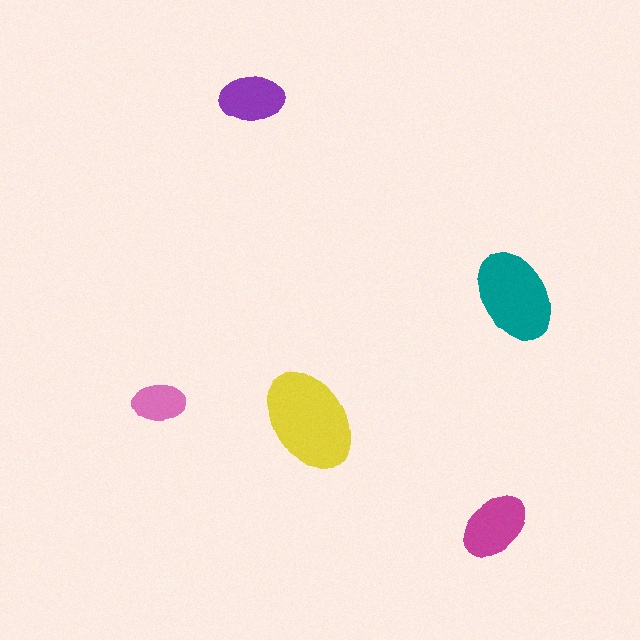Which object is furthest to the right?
The teal ellipse is rightmost.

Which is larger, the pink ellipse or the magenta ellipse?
The magenta one.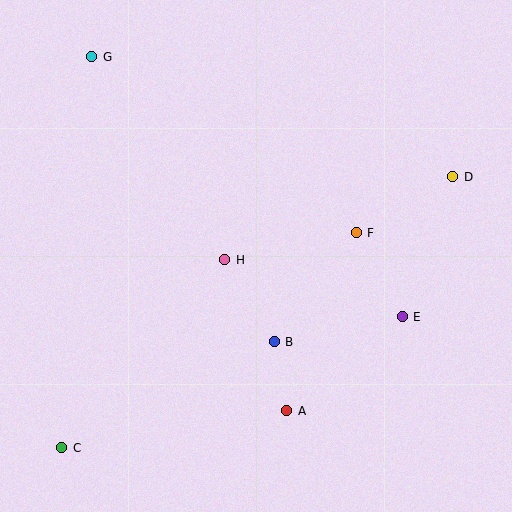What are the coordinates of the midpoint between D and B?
The midpoint between D and B is at (364, 259).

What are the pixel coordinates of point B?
Point B is at (274, 342).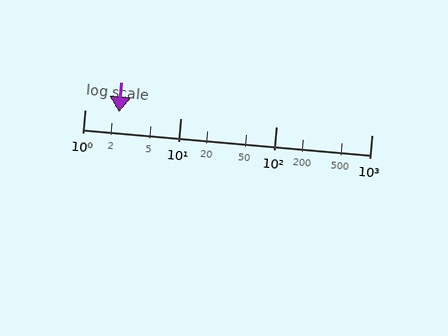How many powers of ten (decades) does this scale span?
The scale spans 3 decades, from 1 to 1000.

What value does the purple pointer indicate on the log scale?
The pointer indicates approximately 2.3.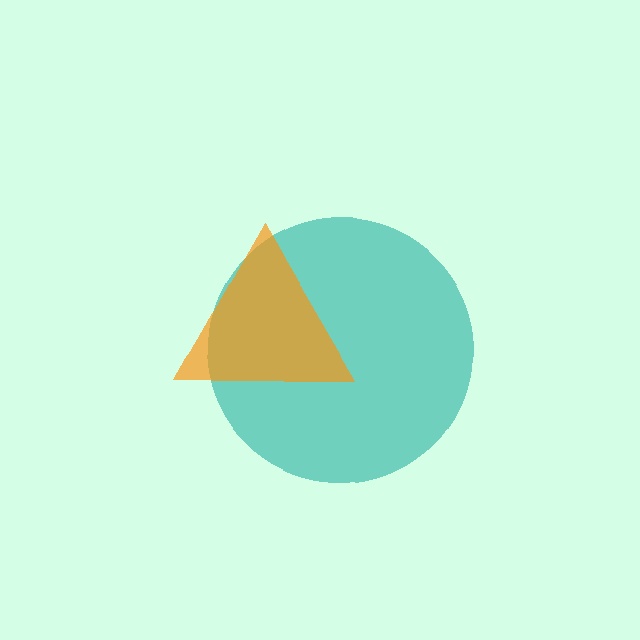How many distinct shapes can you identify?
There are 2 distinct shapes: a teal circle, an orange triangle.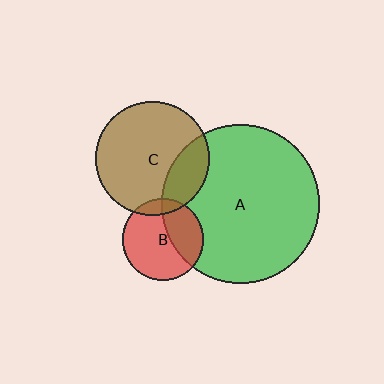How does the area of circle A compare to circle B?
Approximately 3.8 times.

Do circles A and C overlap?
Yes.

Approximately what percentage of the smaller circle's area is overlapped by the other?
Approximately 25%.